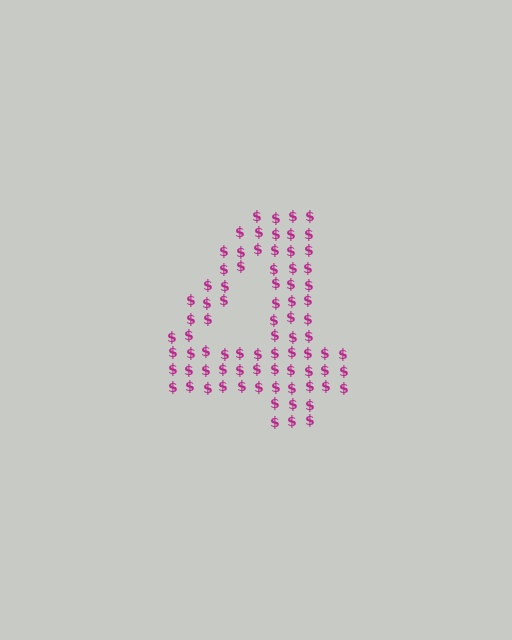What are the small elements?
The small elements are dollar signs.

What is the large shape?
The large shape is the digit 4.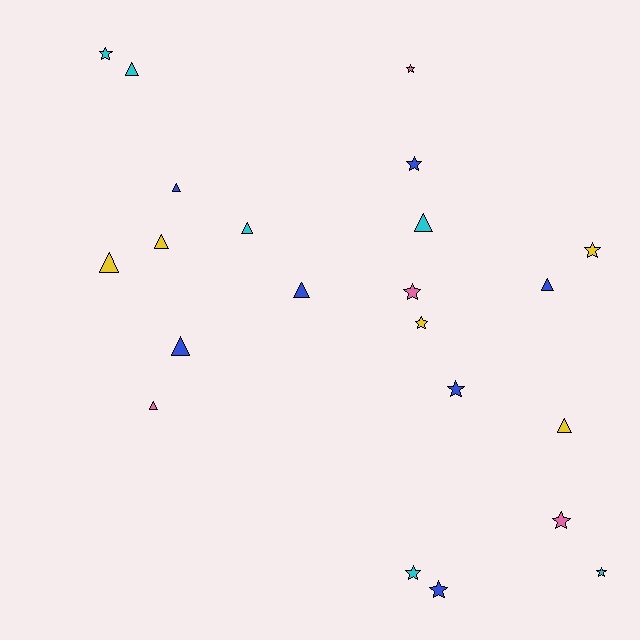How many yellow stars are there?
There are 2 yellow stars.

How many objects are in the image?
There are 22 objects.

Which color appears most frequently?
Blue, with 7 objects.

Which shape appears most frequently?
Triangle, with 11 objects.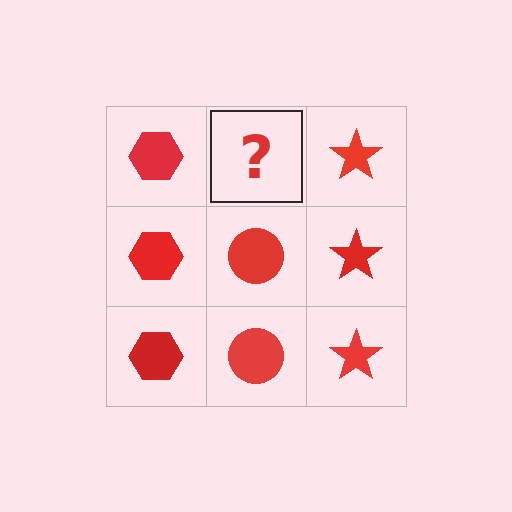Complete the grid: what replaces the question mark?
The question mark should be replaced with a red circle.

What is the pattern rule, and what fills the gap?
The rule is that each column has a consistent shape. The gap should be filled with a red circle.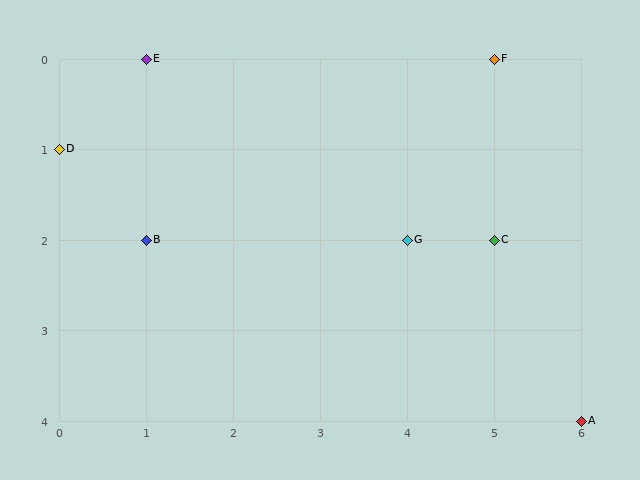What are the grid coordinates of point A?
Point A is at grid coordinates (6, 4).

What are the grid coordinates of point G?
Point G is at grid coordinates (4, 2).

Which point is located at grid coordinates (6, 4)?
Point A is at (6, 4).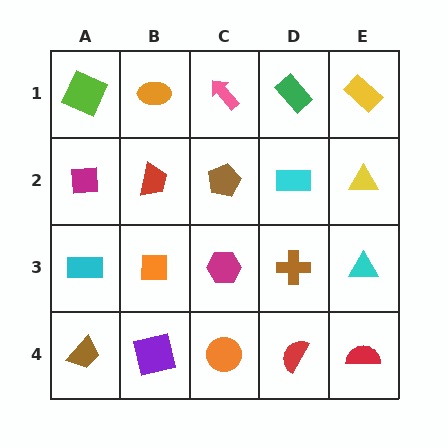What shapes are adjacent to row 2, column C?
A pink arrow (row 1, column C), a magenta hexagon (row 3, column C), a red trapezoid (row 2, column B), a cyan rectangle (row 2, column D).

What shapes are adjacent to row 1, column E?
A yellow triangle (row 2, column E), a green rectangle (row 1, column D).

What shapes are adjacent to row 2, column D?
A green rectangle (row 1, column D), a brown cross (row 3, column D), a brown pentagon (row 2, column C), a yellow triangle (row 2, column E).